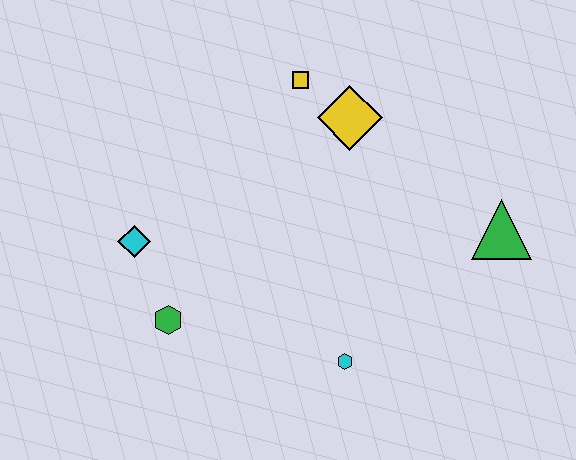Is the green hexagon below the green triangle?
Yes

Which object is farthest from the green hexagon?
The green triangle is farthest from the green hexagon.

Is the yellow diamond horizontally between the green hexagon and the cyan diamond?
No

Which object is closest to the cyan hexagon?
The green hexagon is closest to the cyan hexagon.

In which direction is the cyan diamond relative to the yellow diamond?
The cyan diamond is to the left of the yellow diamond.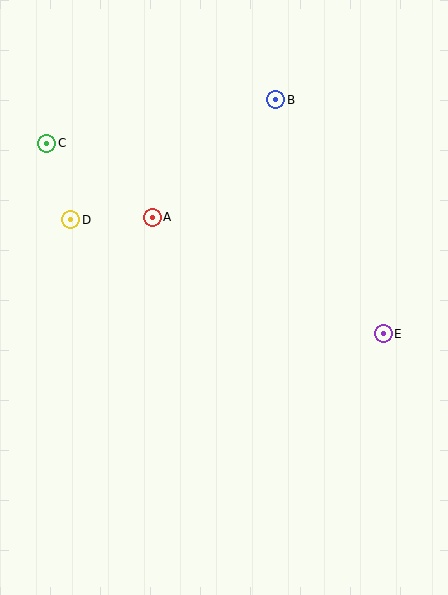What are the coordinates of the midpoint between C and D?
The midpoint between C and D is at (59, 181).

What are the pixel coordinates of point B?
Point B is at (276, 100).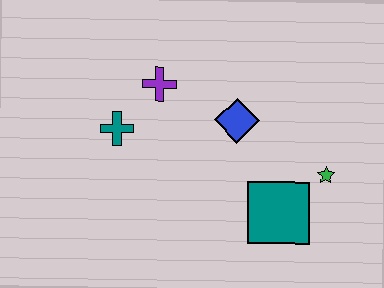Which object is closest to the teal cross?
The purple cross is closest to the teal cross.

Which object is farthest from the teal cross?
The green star is farthest from the teal cross.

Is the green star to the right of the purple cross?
Yes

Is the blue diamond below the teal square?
No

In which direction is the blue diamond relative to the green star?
The blue diamond is to the left of the green star.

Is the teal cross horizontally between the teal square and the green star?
No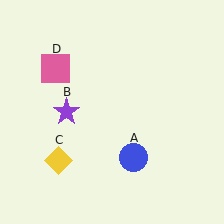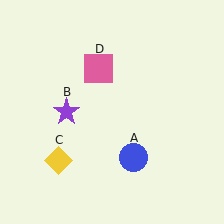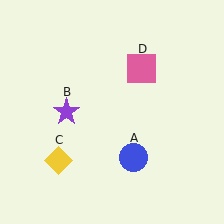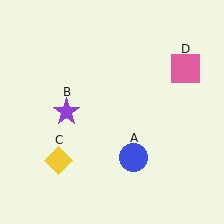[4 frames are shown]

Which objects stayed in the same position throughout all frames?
Blue circle (object A) and purple star (object B) and yellow diamond (object C) remained stationary.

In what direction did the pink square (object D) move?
The pink square (object D) moved right.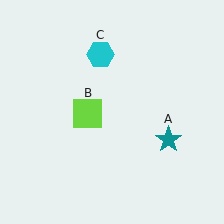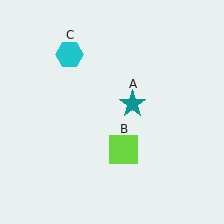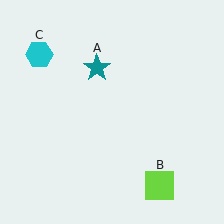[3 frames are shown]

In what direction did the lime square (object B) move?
The lime square (object B) moved down and to the right.